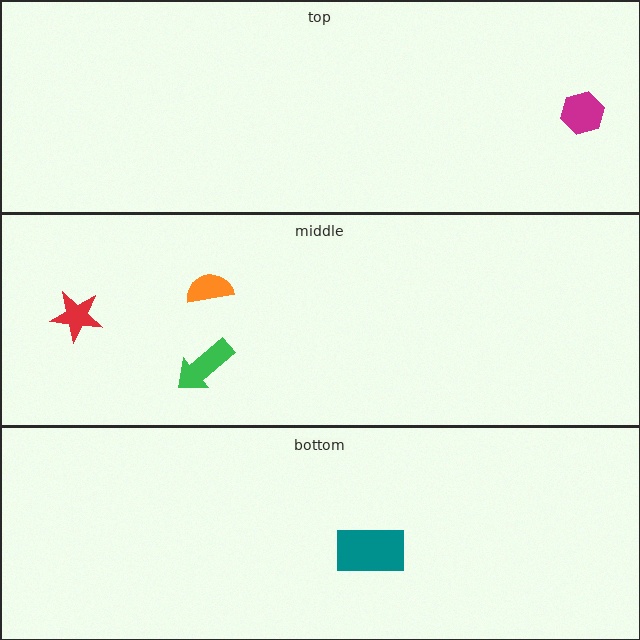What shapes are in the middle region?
The green arrow, the orange semicircle, the red star.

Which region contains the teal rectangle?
The bottom region.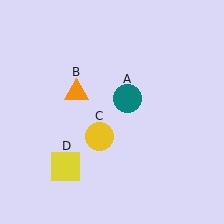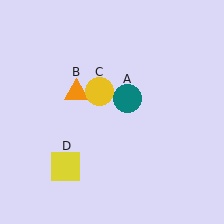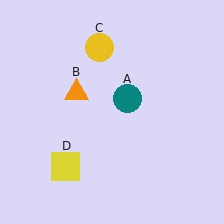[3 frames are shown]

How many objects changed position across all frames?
1 object changed position: yellow circle (object C).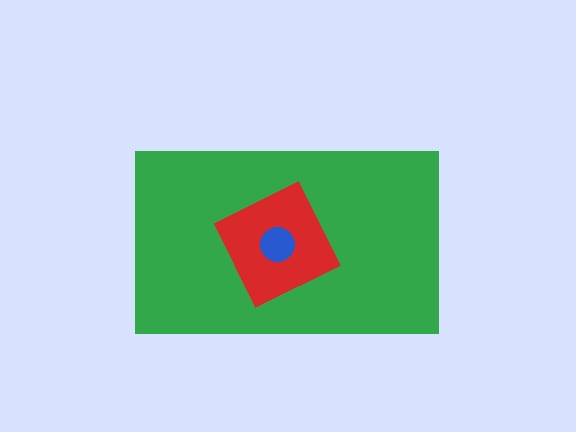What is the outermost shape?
The green rectangle.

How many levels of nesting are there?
3.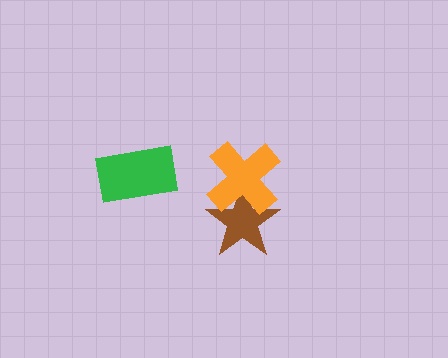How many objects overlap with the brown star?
1 object overlaps with the brown star.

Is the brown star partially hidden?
Yes, it is partially covered by another shape.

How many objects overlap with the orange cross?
1 object overlaps with the orange cross.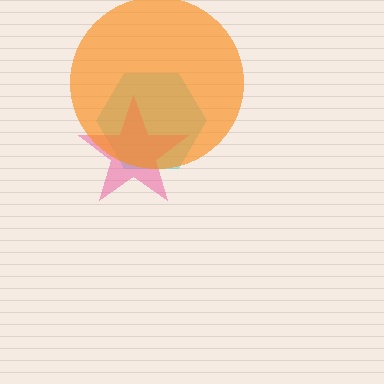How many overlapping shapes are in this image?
There are 3 overlapping shapes in the image.